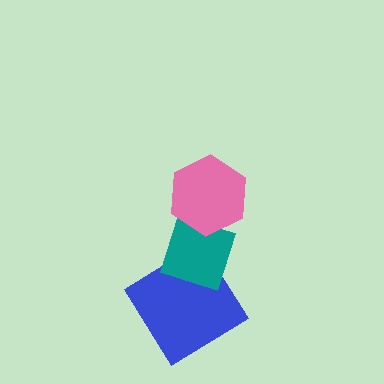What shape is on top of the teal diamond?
The pink hexagon is on top of the teal diamond.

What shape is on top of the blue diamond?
The teal diamond is on top of the blue diamond.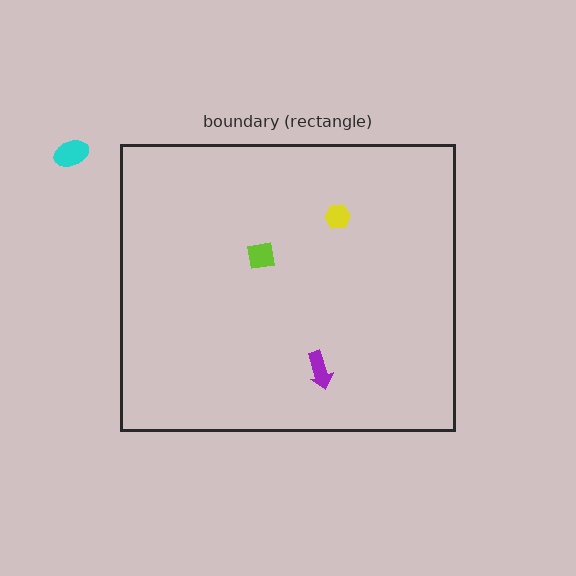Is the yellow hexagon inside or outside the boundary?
Inside.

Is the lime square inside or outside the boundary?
Inside.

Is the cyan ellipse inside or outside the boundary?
Outside.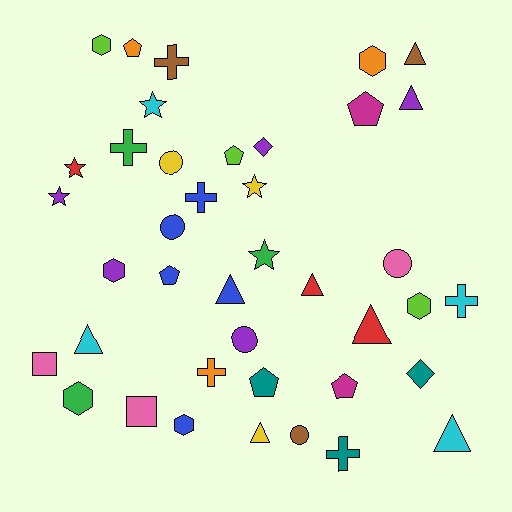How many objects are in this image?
There are 40 objects.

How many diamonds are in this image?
There are 2 diamonds.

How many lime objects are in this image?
There are 3 lime objects.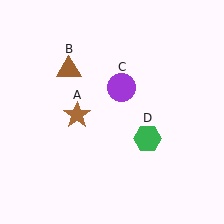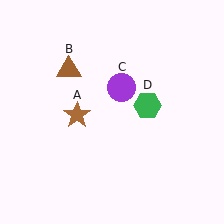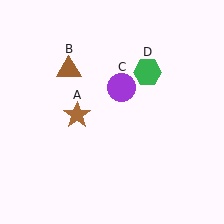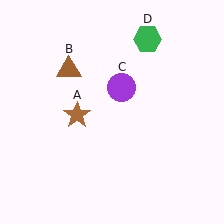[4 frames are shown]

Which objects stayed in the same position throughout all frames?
Brown star (object A) and brown triangle (object B) and purple circle (object C) remained stationary.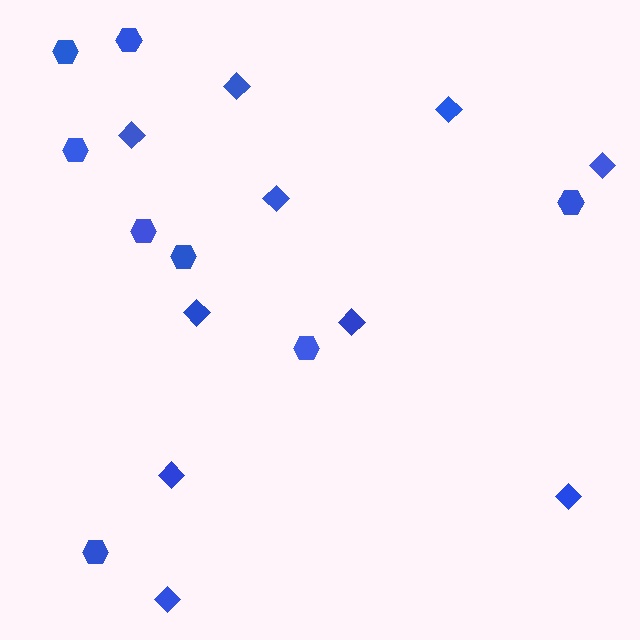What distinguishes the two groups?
There are 2 groups: one group of hexagons (8) and one group of diamonds (10).